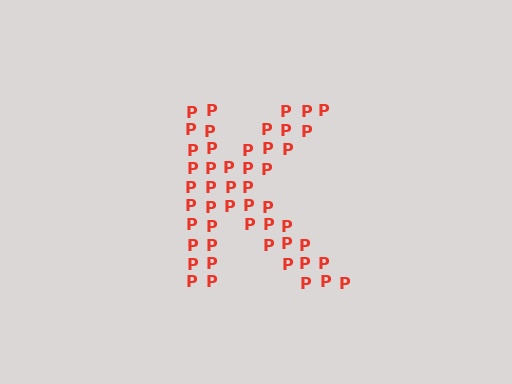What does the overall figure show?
The overall figure shows the letter K.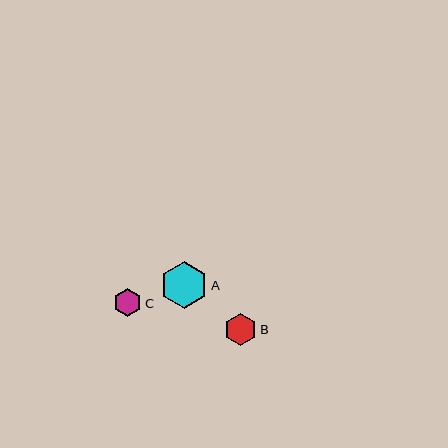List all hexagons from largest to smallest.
From largest to smallest: A, B, C.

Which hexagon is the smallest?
Hexagon C is the smallest with a size of approximately 28 pixels.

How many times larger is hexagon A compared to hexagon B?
Hexagon A is approximately 1.4 times the size of hexagon B.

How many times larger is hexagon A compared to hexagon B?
Hexagon A is approximately 1.4 times the size of hexagon B.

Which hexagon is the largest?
Hexagon A is the largest with a size of approximately 47 pixels.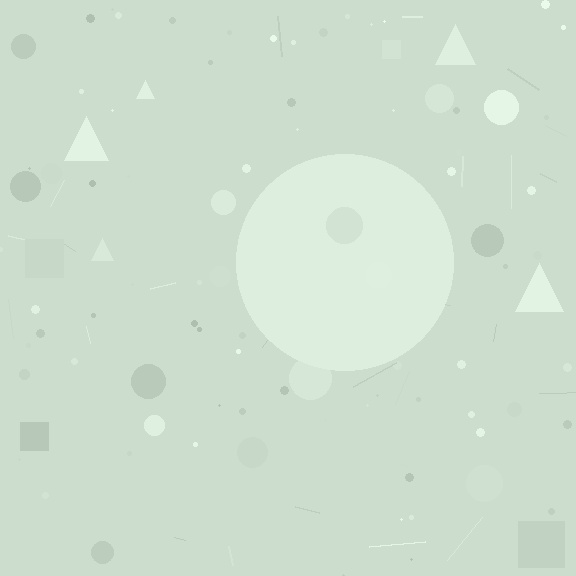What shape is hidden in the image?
A circle is hidden in the image.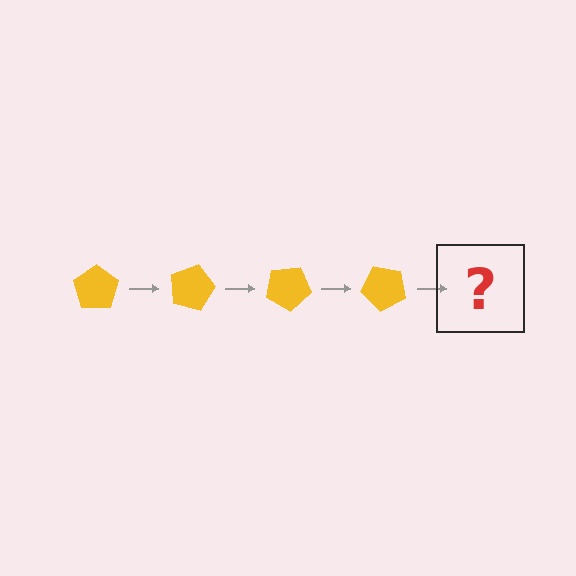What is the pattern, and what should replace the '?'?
The pattern is that the pentagon rotates 15 degrees each step. The '?' should be a yellow pentagon rotated 60 degrees.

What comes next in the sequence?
The next element should be a yellow pentagon rotated 60 degrees.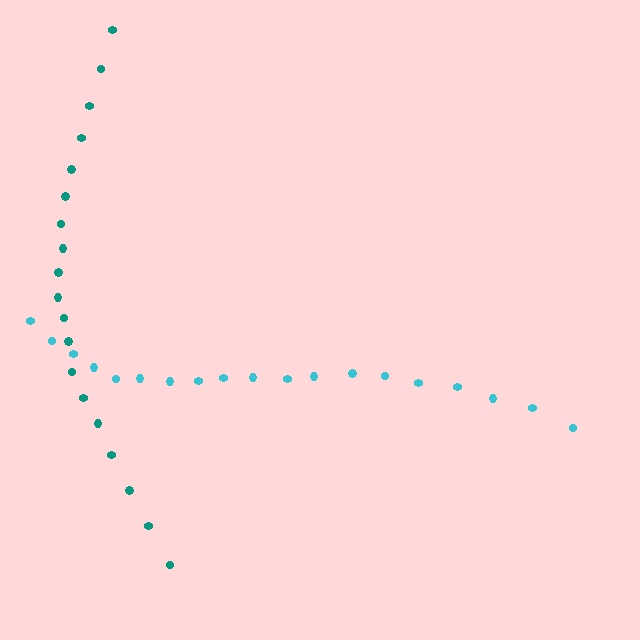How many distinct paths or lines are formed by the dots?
There are 2 distinct paths.